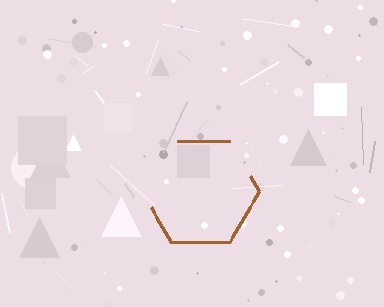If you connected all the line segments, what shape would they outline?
They would outline a hexagon.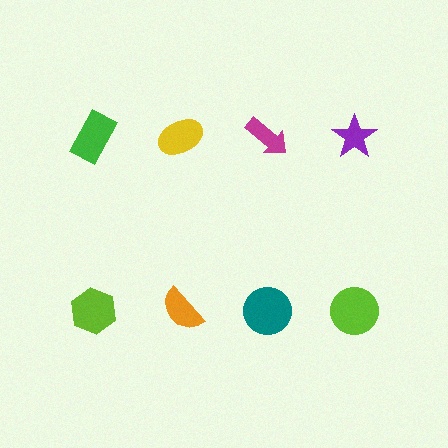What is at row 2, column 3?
A teal circle.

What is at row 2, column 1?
A lime hexagon.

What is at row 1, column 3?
A magenta arrow.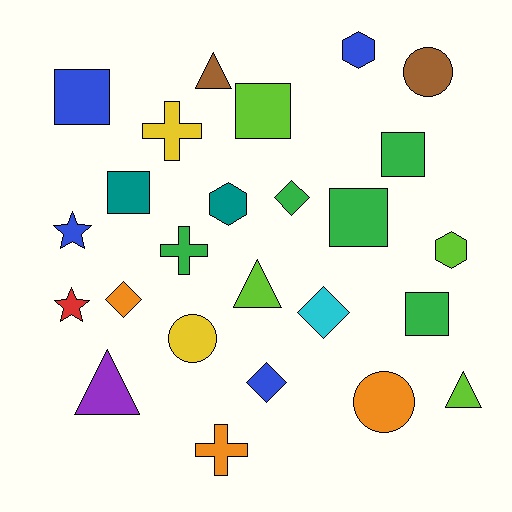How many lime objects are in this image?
There are 4 lime objects.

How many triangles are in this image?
There are 4 triangles.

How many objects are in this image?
There are 25 objects.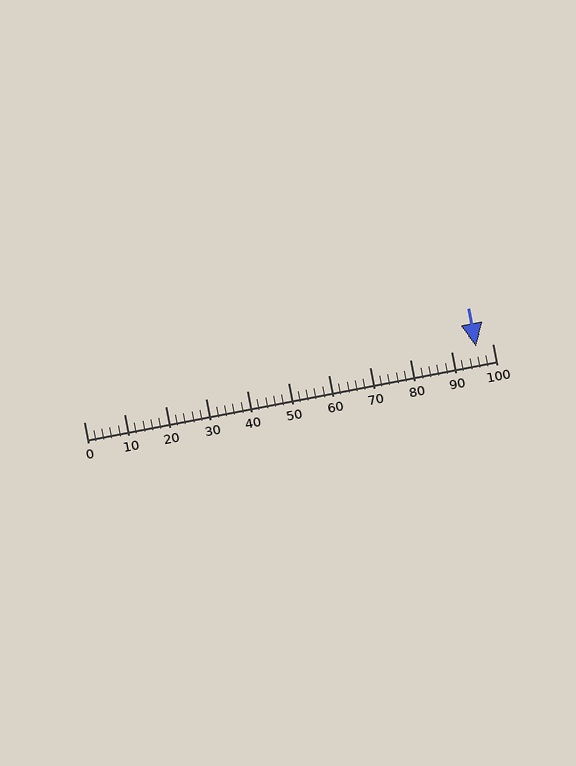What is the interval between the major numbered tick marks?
The major tick marks are spaced 10 units apart.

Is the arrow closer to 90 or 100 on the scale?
The arrow is closer to 100.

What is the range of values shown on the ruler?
The ruler shows values from 0 to 100.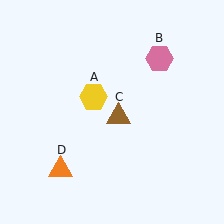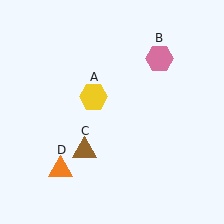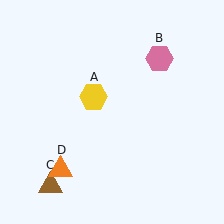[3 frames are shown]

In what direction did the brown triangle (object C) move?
The brown triangle (object C) moved down and to the left.